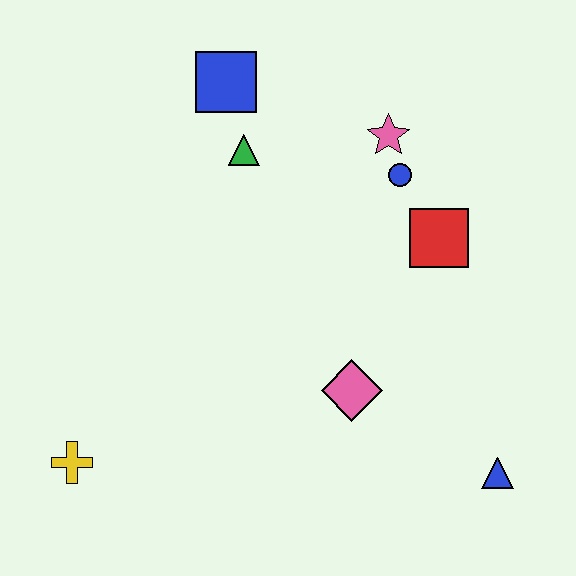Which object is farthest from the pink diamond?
The blue square is farthest from the pink diamond.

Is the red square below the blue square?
Yes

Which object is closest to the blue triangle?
The pink diamond is closest to the blue triangle.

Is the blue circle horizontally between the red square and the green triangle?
Yes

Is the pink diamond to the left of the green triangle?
No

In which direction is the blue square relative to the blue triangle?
The blue square is above the blue triangle.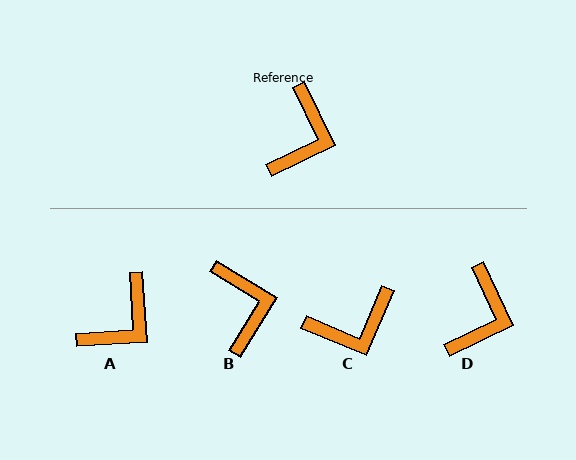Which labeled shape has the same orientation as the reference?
D.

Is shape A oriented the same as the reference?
No, it is off by about 22 degrees.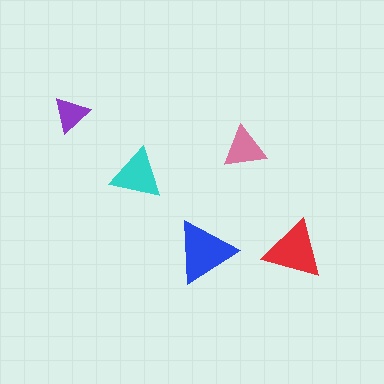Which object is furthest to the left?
The purple triangle is leftmost.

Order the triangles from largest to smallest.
the blue one, the red one, the cyan one, the pink one, the purple one.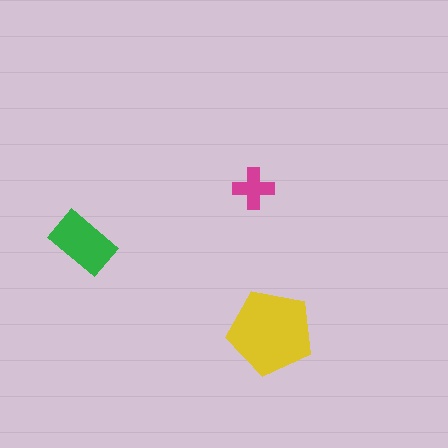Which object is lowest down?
The yellow pentagon is bottommost.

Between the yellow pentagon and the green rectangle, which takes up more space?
The yellow pentagon.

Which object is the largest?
The yellow pentagon.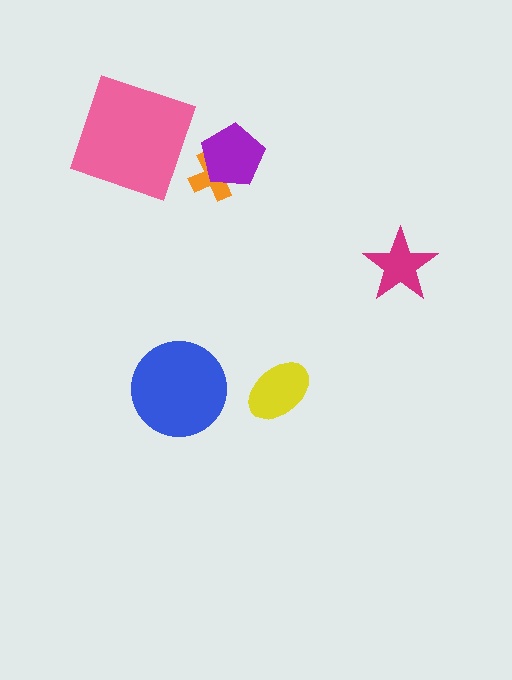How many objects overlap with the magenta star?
0 objects overlap with the magenta star.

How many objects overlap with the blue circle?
0 objects overlap with the blue circle.